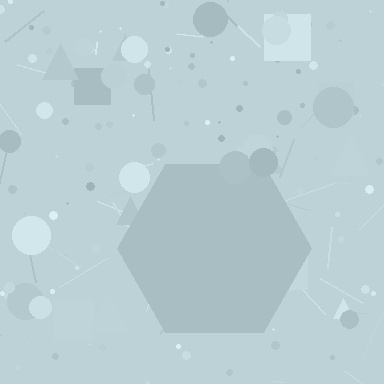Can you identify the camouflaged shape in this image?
The camouflaged shape is a hexagon.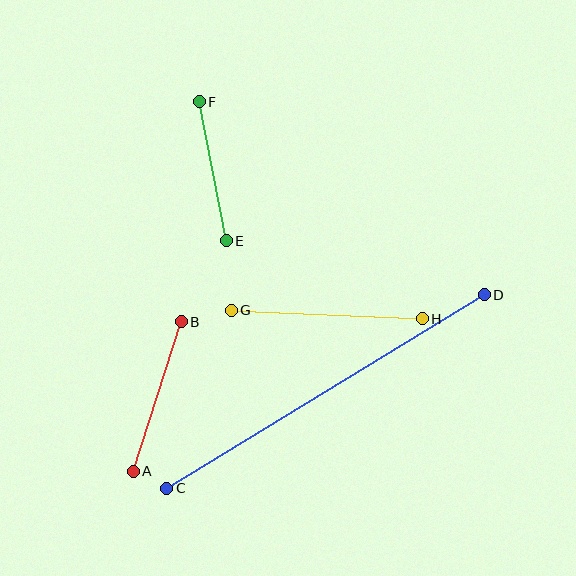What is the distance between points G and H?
The distance is approximately 191 pixels.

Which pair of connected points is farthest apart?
Points C and D are farthest apart.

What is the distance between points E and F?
The distance is approximately 142 pixels.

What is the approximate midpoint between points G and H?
The midpoint is at approximately (327, 315) pixels.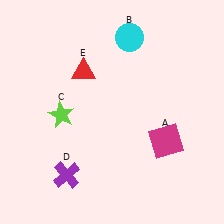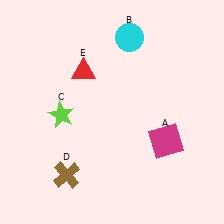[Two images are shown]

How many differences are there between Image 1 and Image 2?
There is 1 difference between the two images.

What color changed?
The cross (D) changed from purple in Image 1 to brown in Image 2.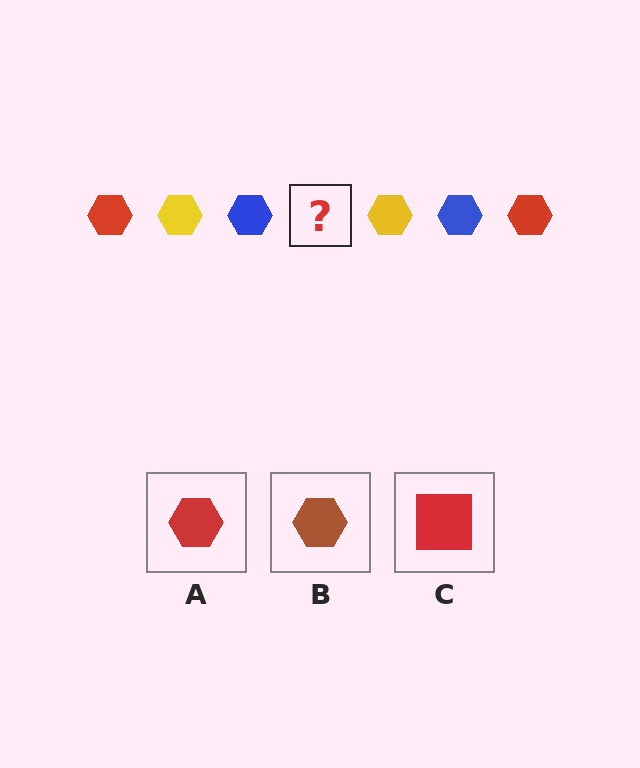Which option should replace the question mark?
Option A.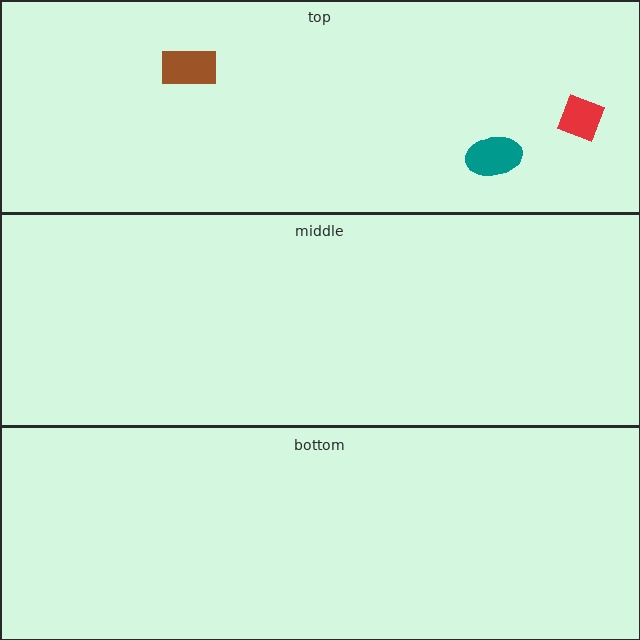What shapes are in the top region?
The red diamond, the brown rectangle, the teal ellipse.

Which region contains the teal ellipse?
The top region.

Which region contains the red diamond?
The top region.